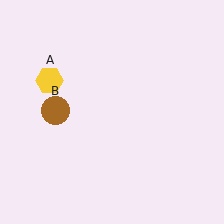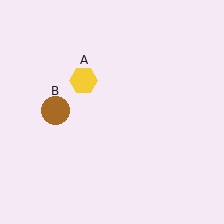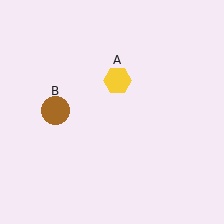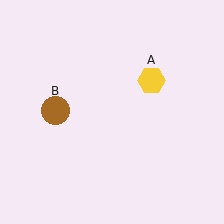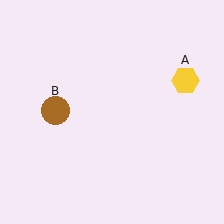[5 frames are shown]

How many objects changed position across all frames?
1 object changed position: yellow hexagon (object A).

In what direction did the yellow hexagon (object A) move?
The yellow hexagon (object A) moved right.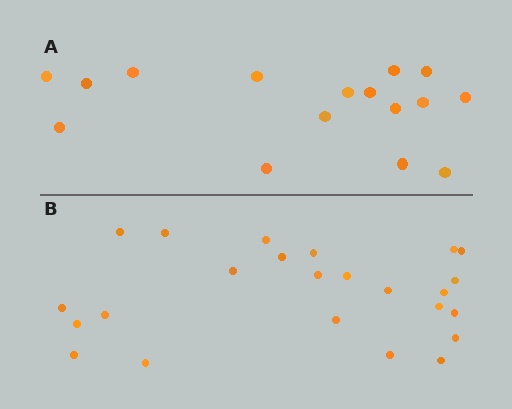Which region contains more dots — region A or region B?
Region B (the bottom region) has more dots.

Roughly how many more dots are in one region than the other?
Region B has roughly 8 or so more dots than region A.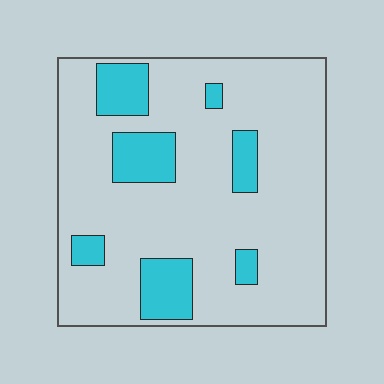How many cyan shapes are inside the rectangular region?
7.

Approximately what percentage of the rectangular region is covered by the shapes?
Approximately 20%.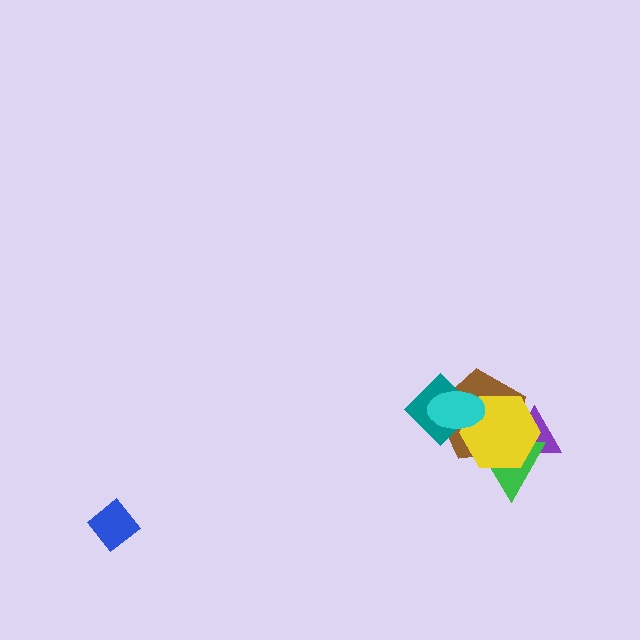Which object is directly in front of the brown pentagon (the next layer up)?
The green triangle is directly in front of the brown pentagon.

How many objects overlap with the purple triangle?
3 objects overlap with the purple triangle.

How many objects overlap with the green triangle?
3 objects overlap with the green triangle.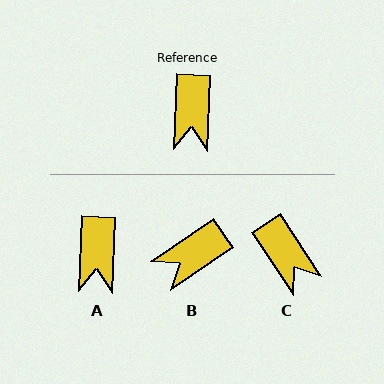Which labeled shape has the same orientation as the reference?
A.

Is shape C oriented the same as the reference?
No, it is off by about 35 degrees.